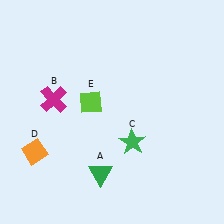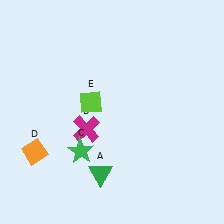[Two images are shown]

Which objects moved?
The objects that moved are: the magenta cross (B), the green star (C).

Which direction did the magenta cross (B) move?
The magenta cross (B) moved right.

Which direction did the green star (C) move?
The green star (C) moved left.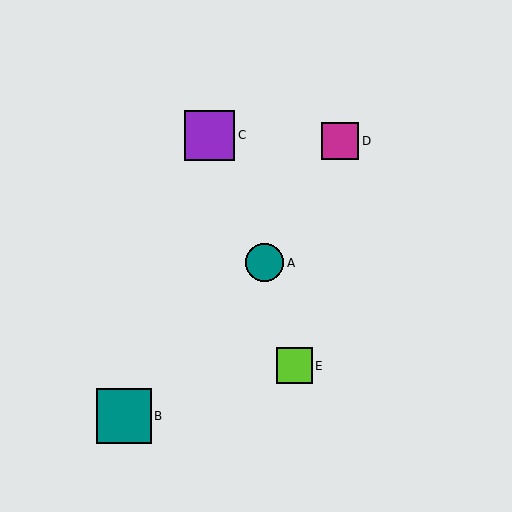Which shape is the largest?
The teal square (labeled B) is the largest.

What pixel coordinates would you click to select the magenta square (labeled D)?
Click at (340, 141) to select the magenta square D.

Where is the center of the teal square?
The center of the teal square is at (124, 416).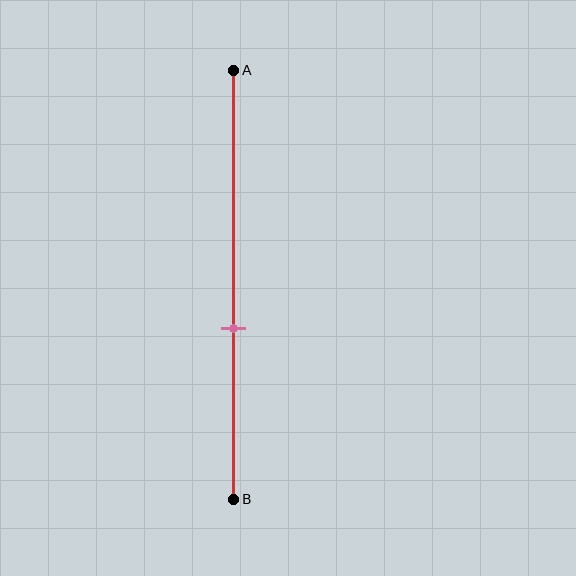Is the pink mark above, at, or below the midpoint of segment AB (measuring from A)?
The pink mark is below the midpoint of segment AB.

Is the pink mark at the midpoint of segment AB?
No, the mark is at about 60% from A, not at the 50% midpoint.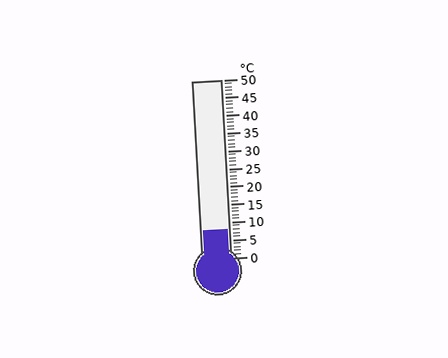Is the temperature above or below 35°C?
The temperature is below 35°C.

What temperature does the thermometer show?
The thermometer shows approximately 8°C.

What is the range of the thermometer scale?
The thermometer scale ranges from 0°C to 50°C.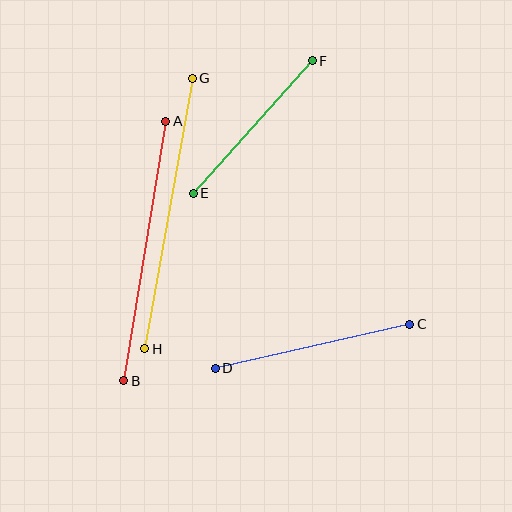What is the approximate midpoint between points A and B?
The midpoint is at approximately (145, 251) pixels.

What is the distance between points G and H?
The distance is approximately 275 pixels.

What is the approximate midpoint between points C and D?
The midpoint is at approximately (312, 346) pixels.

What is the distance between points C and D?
The distance is approximately 199 pixels.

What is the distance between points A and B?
The distance is approximately 263 pixels.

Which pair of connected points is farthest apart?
Points G and H are farthest apart.